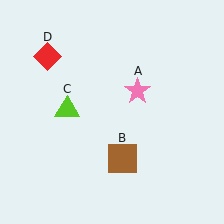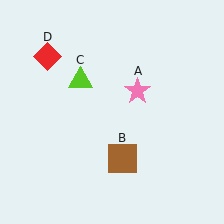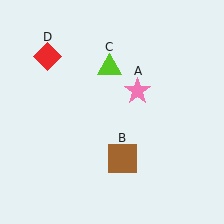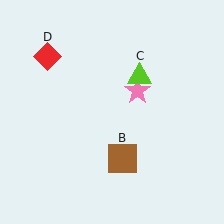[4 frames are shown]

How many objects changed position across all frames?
1 object changed position: lime triangle (object C).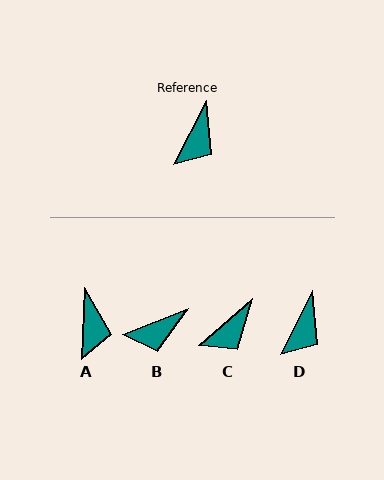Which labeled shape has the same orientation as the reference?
D.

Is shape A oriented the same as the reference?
No, it is off by about 24 degrees.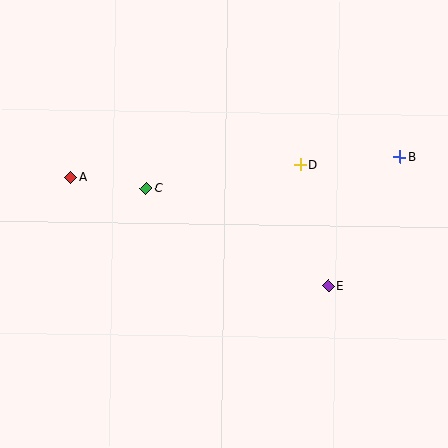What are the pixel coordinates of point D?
Point D is at (300, 165).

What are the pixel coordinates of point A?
Point A is at (71, 177).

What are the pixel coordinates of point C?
Point C is at (146, 188).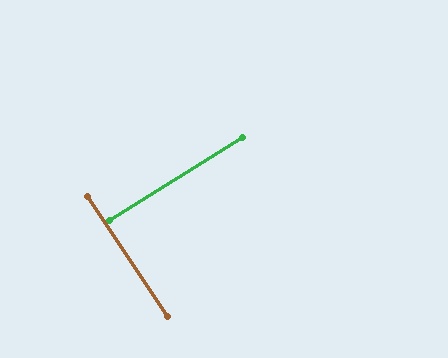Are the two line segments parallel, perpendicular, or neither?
Perpendicular — they meet at approximately 88°.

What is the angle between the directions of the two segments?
Approximately 88 degrees.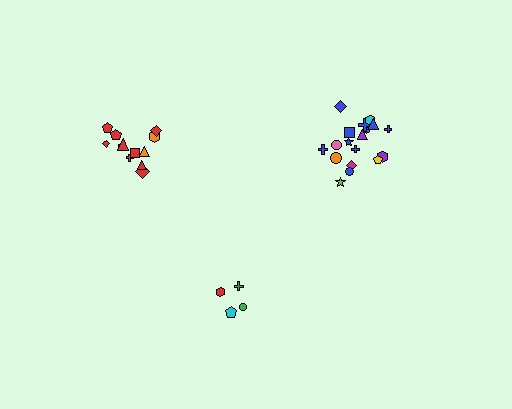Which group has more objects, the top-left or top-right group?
The top-right group.